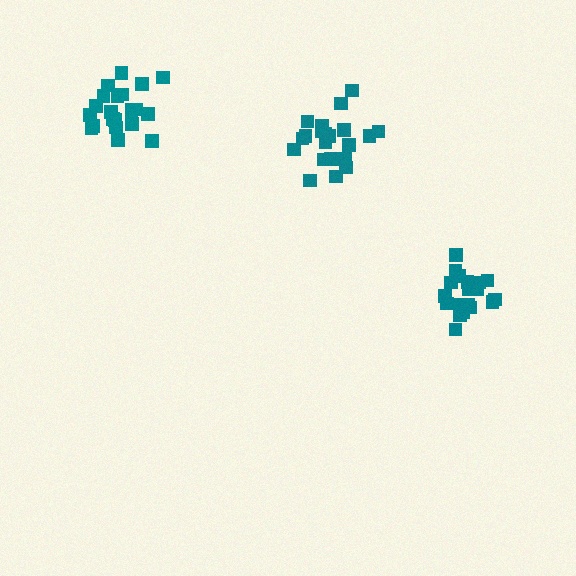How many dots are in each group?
Group 1: 21 dots, Group 2: 21 dots, Group 3: 21 dots (63 total).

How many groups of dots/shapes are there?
There are 3 groups.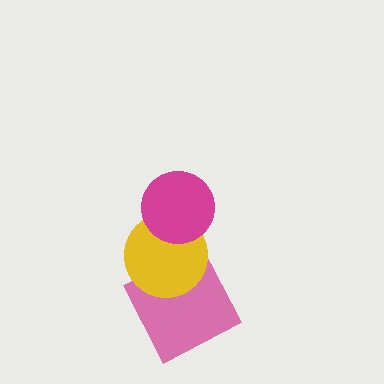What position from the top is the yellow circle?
The yellow circle is 2nd from the top.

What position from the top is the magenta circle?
The magenta circle is 1st from the top.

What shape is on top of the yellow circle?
The magenta circle is on top of the yellow circle.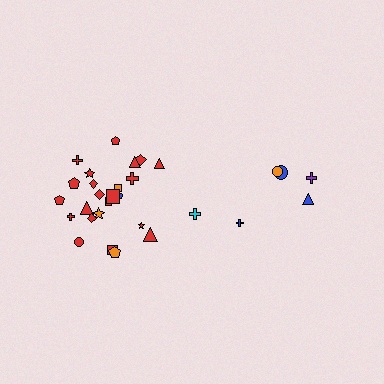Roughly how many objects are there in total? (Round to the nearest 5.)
Roughly 30 objects in total.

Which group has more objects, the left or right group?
The left group.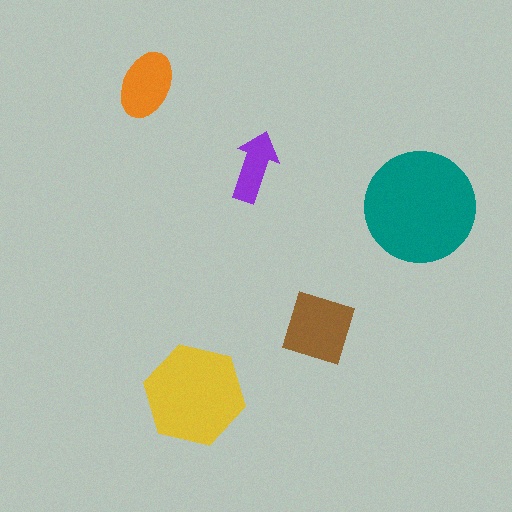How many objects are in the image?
There are 5 objects in the image.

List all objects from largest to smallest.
The teal circle, the yellow hexagon, the brown square, the orange ellipse, the purple arrow.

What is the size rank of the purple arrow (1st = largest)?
5th.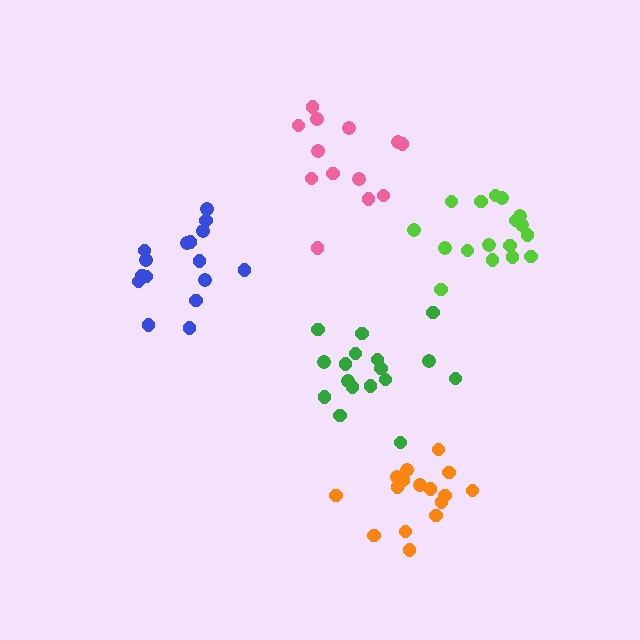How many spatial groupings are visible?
There are 5 spatial groupings.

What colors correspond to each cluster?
The clusters are colored: pink, green, lime, blue, orange.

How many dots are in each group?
Group 1: 13 dots, Group 2: 17 dots, Group 3: 17 dots, Group 4: 16 dots, Group 5: 16 dots (79 total).